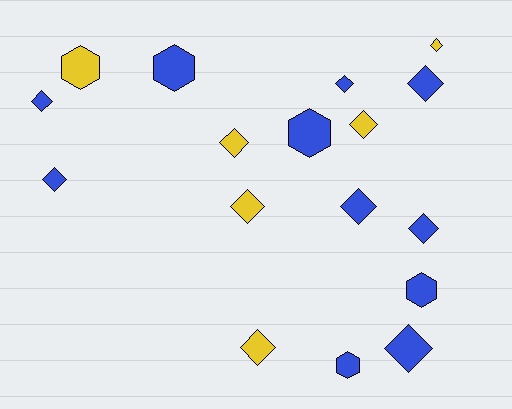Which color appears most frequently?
Blue, with 11 objects.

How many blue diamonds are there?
There are 7 blue diamonds.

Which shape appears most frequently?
Diamond, with 12 objects.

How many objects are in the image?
There are 17 objects.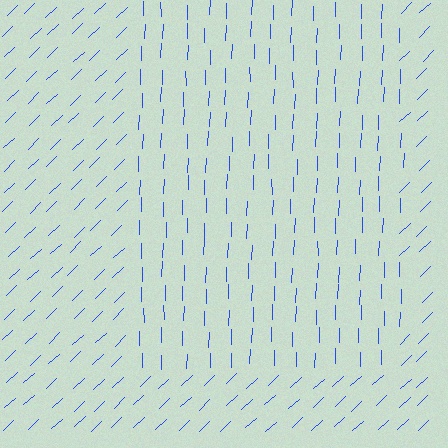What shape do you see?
I see a rectangle.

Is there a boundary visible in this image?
Yes, there is a texture boundary formed by a change in line orientation.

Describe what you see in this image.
The image is filled with small blue line segments. A rectangle region in the image has lines oriented differently from the surrounding lines, creating a visible texture boundary.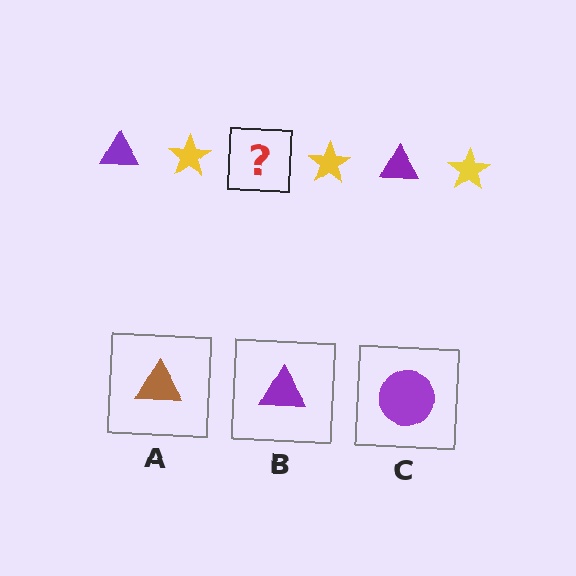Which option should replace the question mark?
Option B.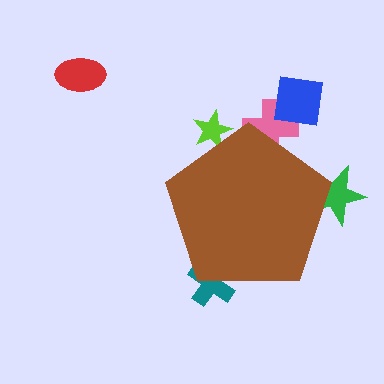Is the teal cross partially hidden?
Yes, the teal cross is partially hidden behind the brown pentagon.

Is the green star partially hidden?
Yes, the green star is partially hidden behind the brown pentagon.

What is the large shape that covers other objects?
A brown pentagon.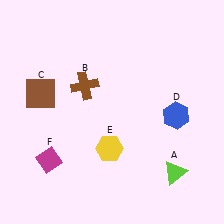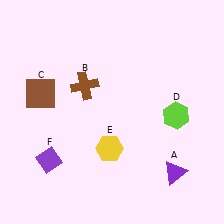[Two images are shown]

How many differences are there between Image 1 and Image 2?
There are 3 differences between the two images.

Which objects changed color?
A changed from lime to purple. D changed from blue to lime. F changed from magenta to purple.